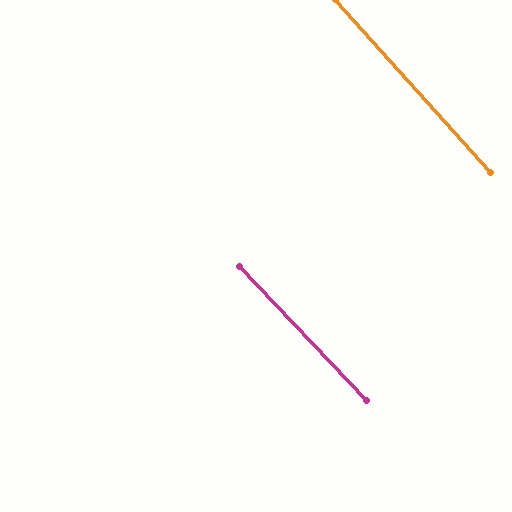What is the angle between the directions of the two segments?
Approximately 2 degrees.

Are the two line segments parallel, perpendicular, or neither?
Parallel — their directions differ by only 1.9°.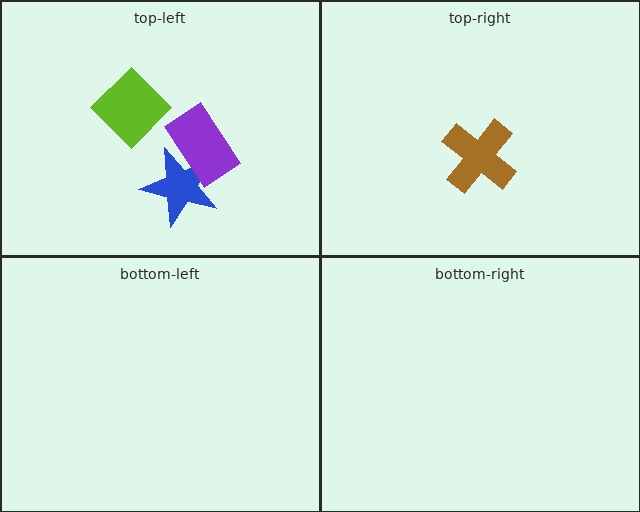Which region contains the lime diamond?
The top-left region.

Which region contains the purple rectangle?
The top-left region.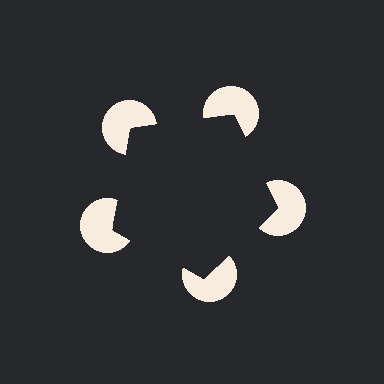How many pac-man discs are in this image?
There are 5 — one at each vertex of the illusory pentagon.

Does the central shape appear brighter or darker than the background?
It typically appears slightly darker than the background, even though no actual brightness change is drawn.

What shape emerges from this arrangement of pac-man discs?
An illusory pentagon — its edges are inferred from the aligned wedge cuts in the pac-man discs, not physically drawn.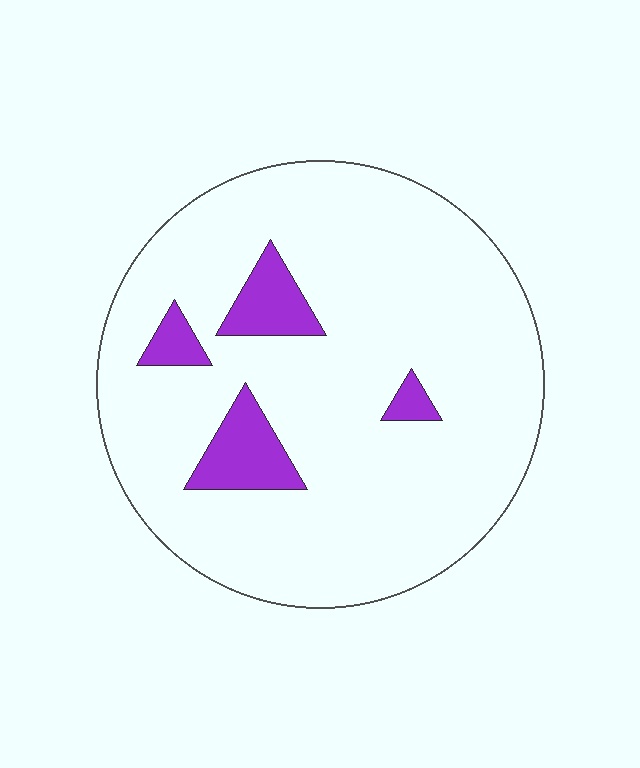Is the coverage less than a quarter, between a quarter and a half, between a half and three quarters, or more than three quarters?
Less than a quarter.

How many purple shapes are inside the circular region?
4.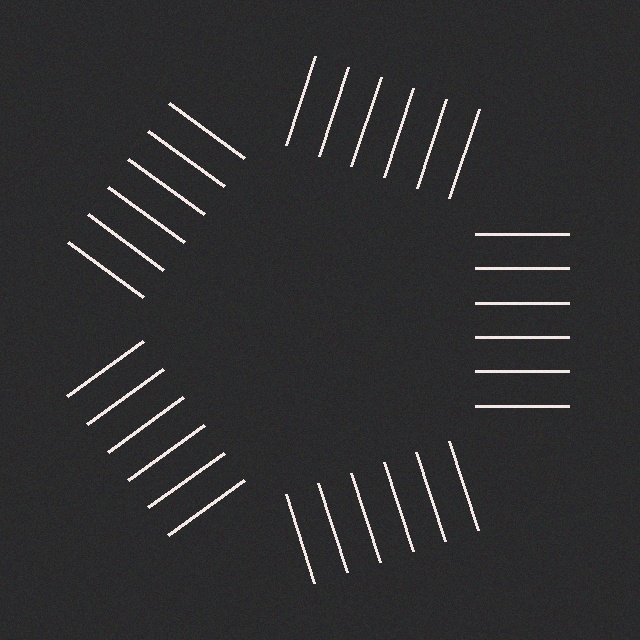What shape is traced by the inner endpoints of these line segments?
An illusory pentagon — the line segments terminate on its edges but no continuous stroke is drawn.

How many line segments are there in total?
30 — 6 along each of the 5 edges.